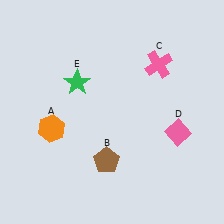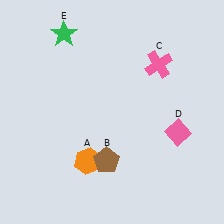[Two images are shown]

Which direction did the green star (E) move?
The green star (E) moved up.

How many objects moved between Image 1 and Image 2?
2 objects moved between the two images.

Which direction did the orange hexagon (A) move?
The orange hexagon (A) moved right.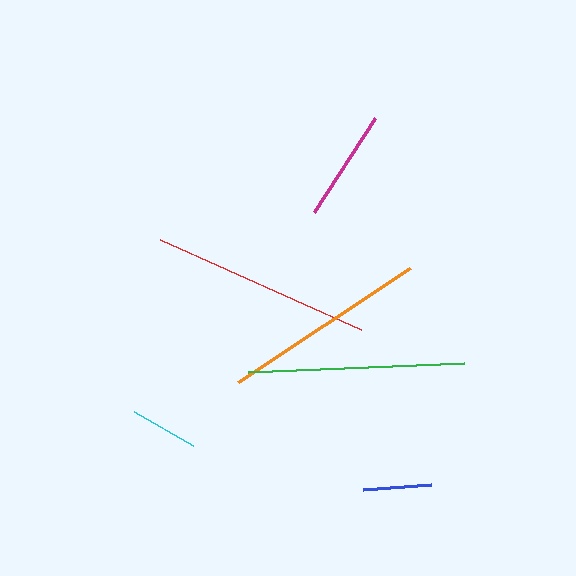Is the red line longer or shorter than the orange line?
The red line is longer than the orange line.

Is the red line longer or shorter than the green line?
The red line is longer than the green line.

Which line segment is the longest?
The red line is the longest at approximately 220 pixels.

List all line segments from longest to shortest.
From longest to shortest: red, green, orange, magenta, blue, cyan.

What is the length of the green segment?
The green segment is approximately 216 pixels long.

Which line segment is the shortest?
The cyan line is the shortest at approximately 68 pixels.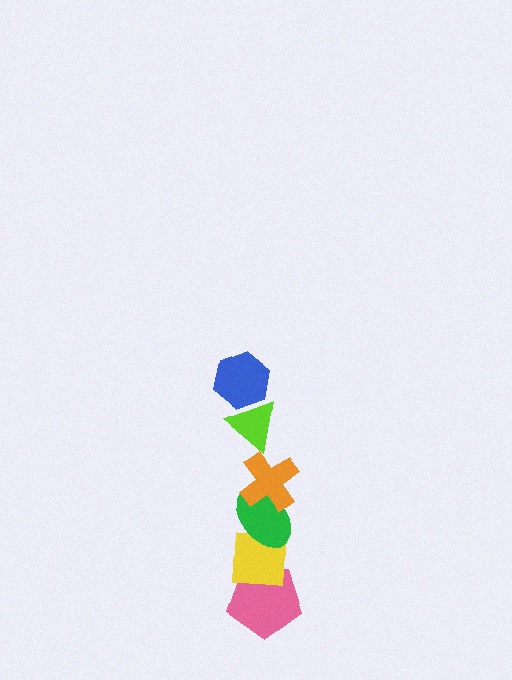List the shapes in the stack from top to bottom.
From top to bottom: the blue hexagon, the lime triangle, the orange cross, the green ellipse, the yellow square, the pink pentagon.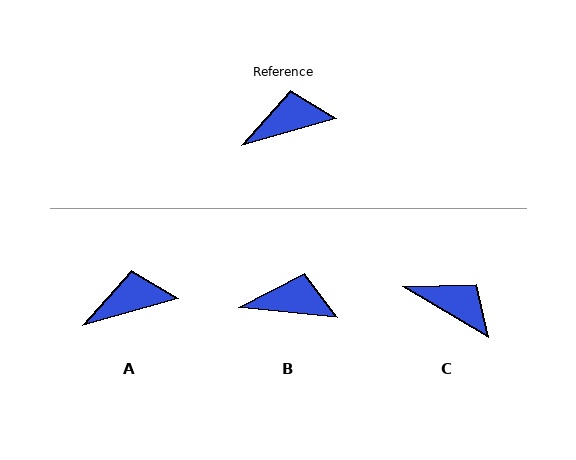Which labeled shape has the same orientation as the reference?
A.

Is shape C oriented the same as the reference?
No, it is off by about 47 degrees.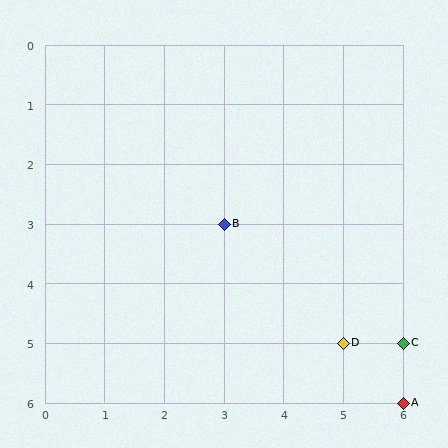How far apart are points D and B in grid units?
Points D and B are 2 columns and 2 rows apart (about 2.8 grid units diagonally).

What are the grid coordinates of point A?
Point A is at grid coordinates (6, 6).